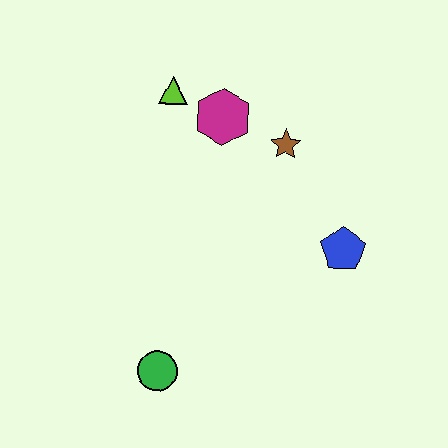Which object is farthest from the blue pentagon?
The lime triangle is farthest from the blue pentagon.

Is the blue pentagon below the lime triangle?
Yes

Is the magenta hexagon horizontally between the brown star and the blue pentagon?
No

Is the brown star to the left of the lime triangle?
No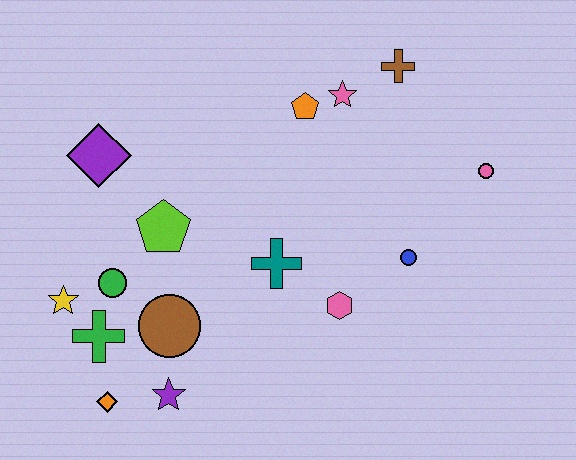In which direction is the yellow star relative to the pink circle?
The yellow star is to the left of the pink circle.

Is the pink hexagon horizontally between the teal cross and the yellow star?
No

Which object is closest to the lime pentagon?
The green circle is closest to the lime pentagon.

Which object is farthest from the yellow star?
The pink circle is farthest from the yellow star.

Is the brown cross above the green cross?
Yes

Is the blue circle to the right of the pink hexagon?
Yes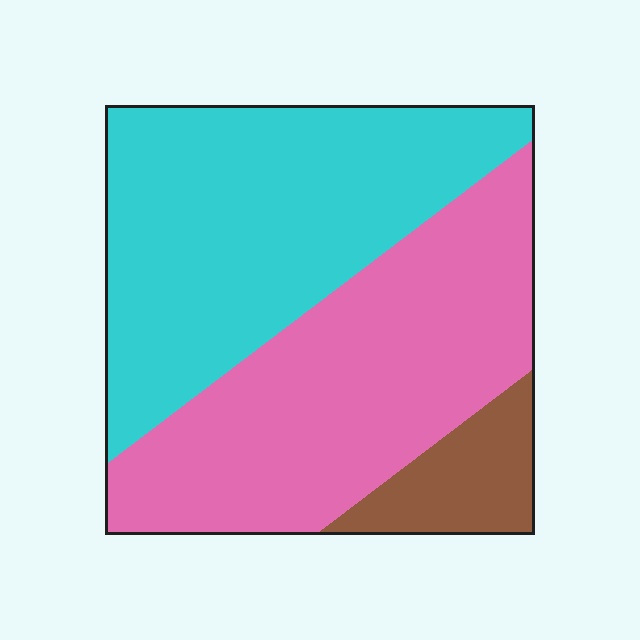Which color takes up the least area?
Brown, at roughly 10%.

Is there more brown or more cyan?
Cyan.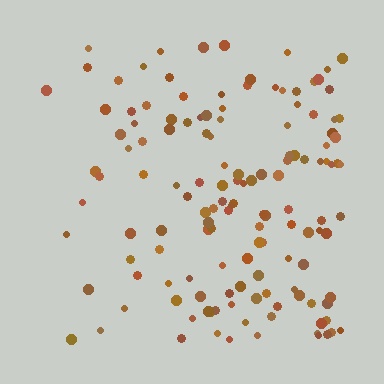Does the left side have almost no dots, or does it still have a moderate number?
Still a moderate number, just noticeably fewer than the right.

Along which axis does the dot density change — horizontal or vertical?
Horizontal.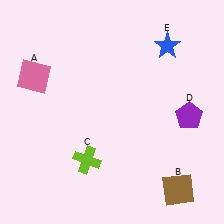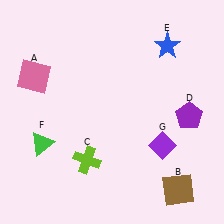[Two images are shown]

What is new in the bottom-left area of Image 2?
A green triangle (F) was added in the bottom-left area of Image 2.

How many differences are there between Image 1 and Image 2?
There are 2 differences between the two images.